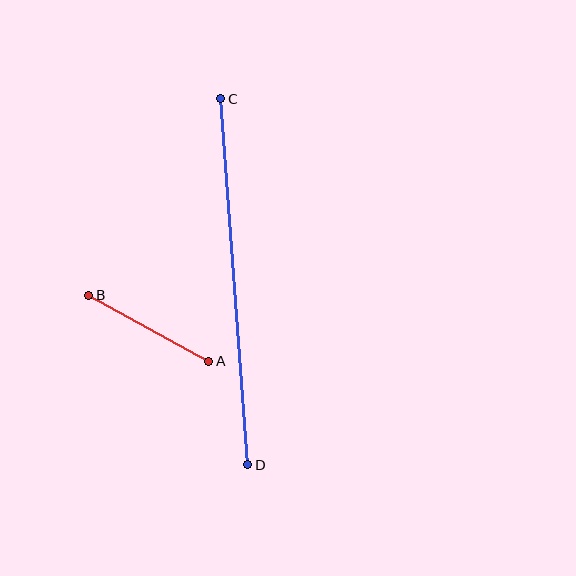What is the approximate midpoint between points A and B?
The midpoint is at approximately (149, 328) pixels.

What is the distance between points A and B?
The distance is approximately 137 pixels.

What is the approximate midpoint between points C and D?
The midpoint is at approximately (234, 282) pixels.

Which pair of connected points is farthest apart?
Points C and D are farthest apart.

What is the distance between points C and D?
The distance is approximately 367 pixels.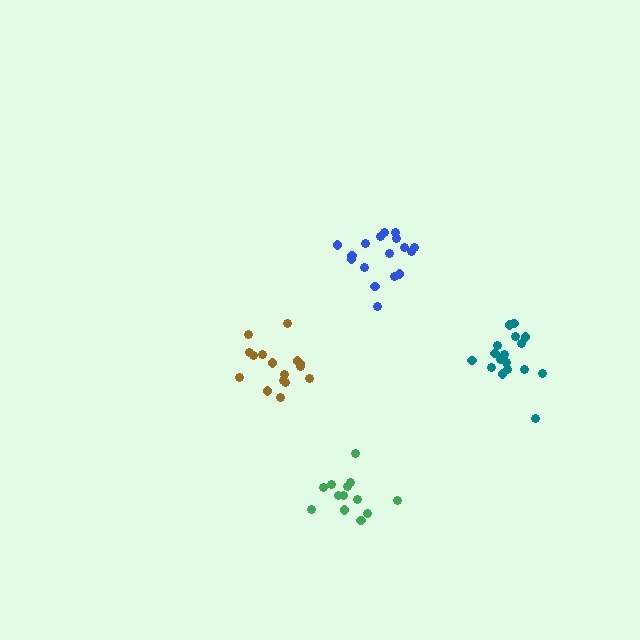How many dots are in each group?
Group 1: 16 dots, Group 2: 13 dots, Group 3: 17 dots, Group 4: 17 dots (63 total).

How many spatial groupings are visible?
There are 4 spatial groupings.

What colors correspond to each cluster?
The clusters are colored: brown, green, blue, teal.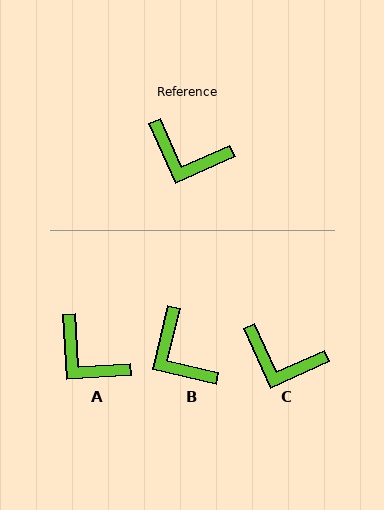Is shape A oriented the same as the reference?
No, it is off by about 21 degrees.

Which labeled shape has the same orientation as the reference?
C.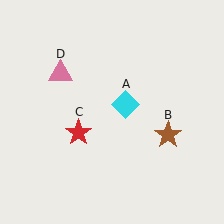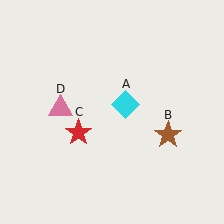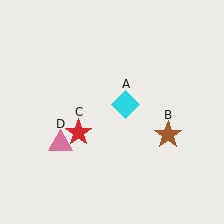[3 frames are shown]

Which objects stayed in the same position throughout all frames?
Cyan diamond (object A) and brown star (object B) and red star (object C) remained stationary.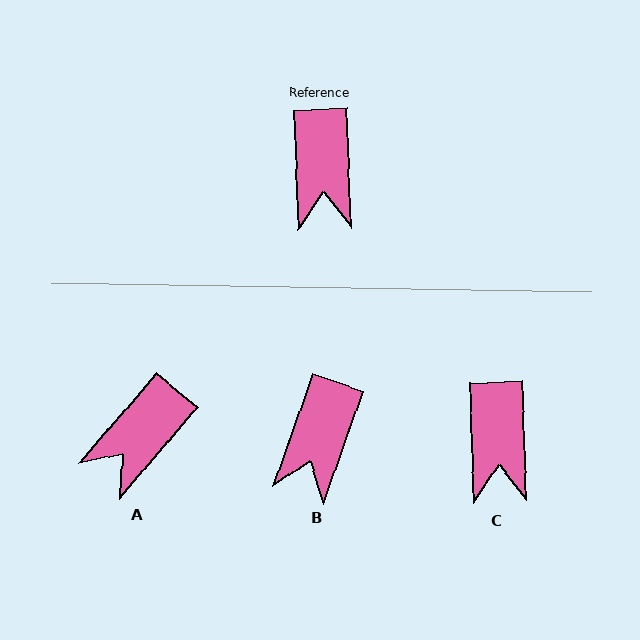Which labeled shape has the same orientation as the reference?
C.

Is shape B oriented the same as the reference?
No, it is off by about 21 degrees.